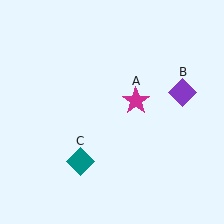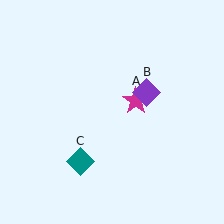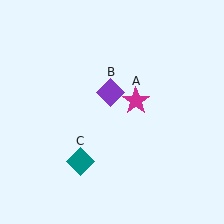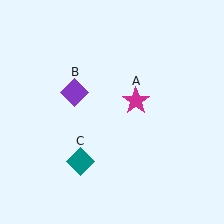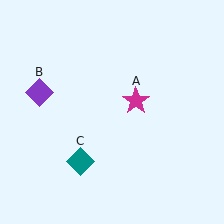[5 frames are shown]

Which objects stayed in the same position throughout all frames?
Magenta star (object A) and teal diamond (object C) remained stationary.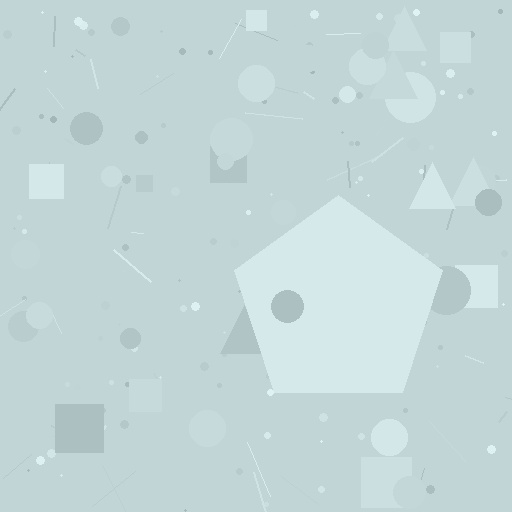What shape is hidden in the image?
A pentagon is hidden in the image.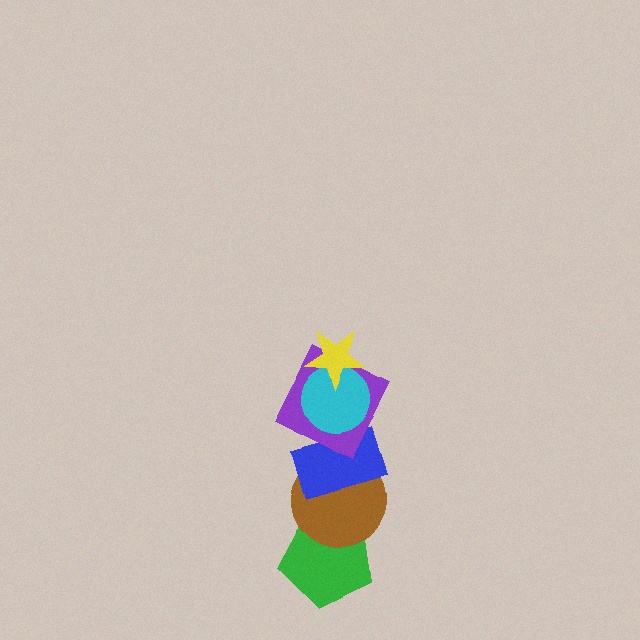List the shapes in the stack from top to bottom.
From top to bottom: the yellow star, the cyan circle, the purple square, the blue rectangle, the brown circle, the green pentagon.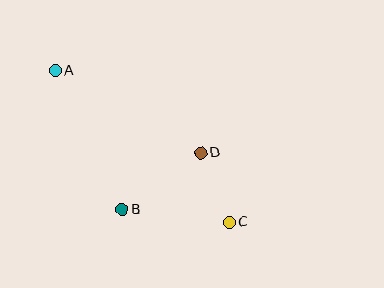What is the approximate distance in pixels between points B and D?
The distance between B and D is approximately 97 pixels.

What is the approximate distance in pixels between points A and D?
The distance between A and D is approximately 167 pixels.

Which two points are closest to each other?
Points C and D are closest to each other.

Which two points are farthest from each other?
Points A and C are farthest from each other.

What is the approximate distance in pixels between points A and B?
The distance between A and B is approximately 154 pixels.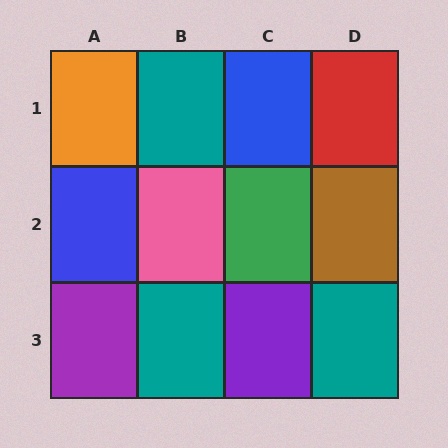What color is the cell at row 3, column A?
Purple.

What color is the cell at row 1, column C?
Blue.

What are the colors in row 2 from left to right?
Blue, pink, green, brown.